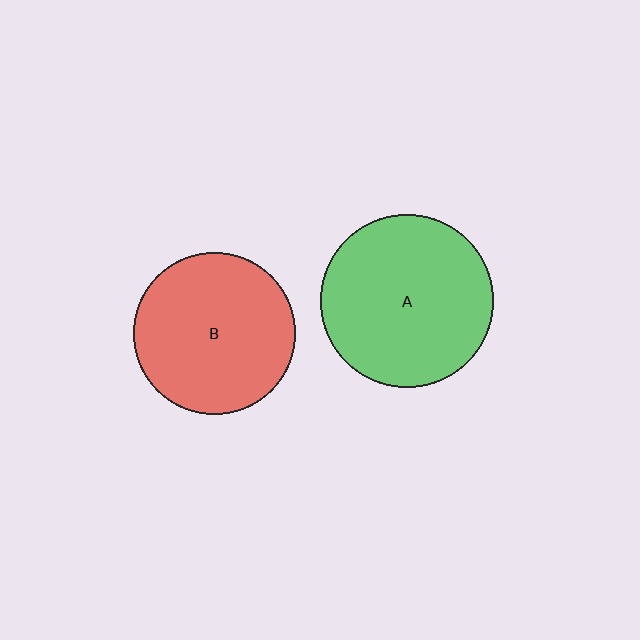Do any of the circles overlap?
No, none of the circles overlap.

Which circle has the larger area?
Circle A (green).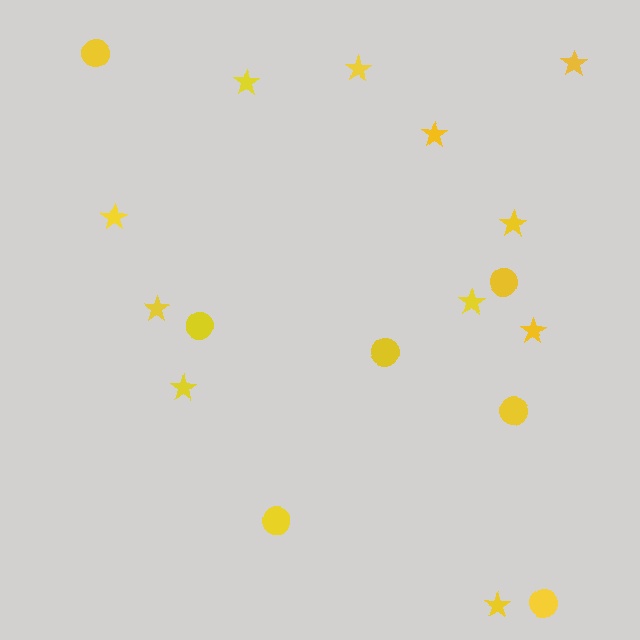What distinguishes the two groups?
There are 2 groups: one group of stars (11) and one group of circles (7).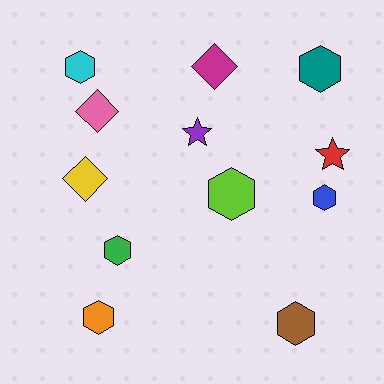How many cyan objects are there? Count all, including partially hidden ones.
There is 1 cyan object.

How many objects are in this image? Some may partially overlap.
There are 12 objects.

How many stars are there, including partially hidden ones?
There are 2 stars.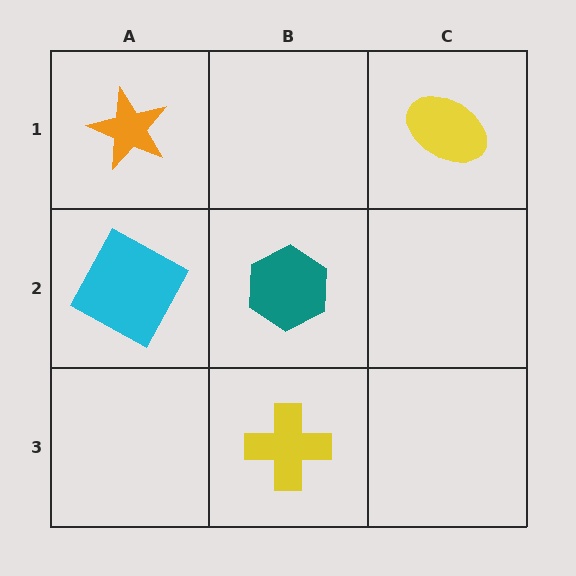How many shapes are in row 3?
1 shape.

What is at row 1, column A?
An orange star.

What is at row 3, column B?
A yellow cross.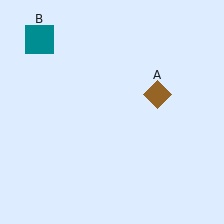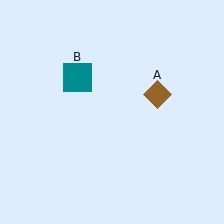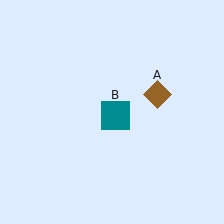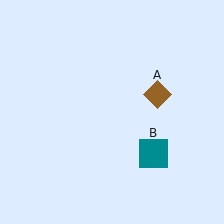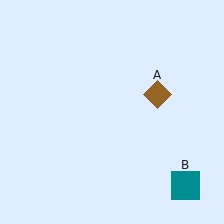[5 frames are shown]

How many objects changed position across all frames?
1 object changed position: teal square (object B).